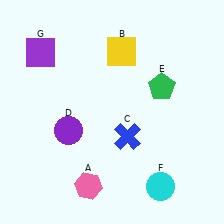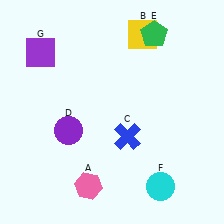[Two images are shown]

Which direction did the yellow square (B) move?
The yellow square (B) moved right.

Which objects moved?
The objects that moved are: the yellow square (B), the green pentagon (E).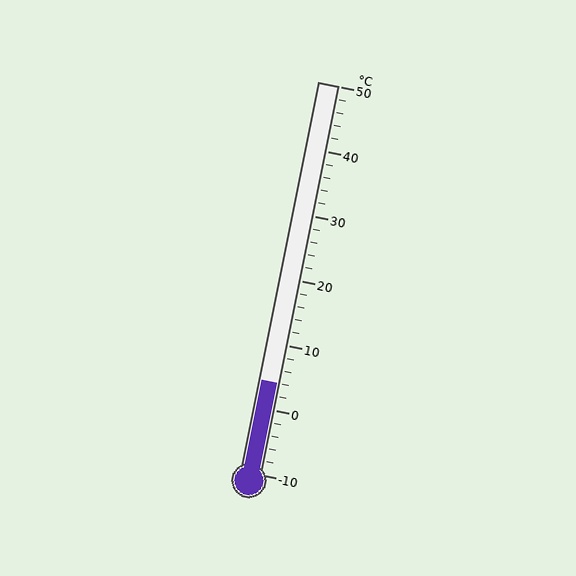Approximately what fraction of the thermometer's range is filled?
The thermometer is filled to approximately 25% of its range.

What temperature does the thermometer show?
The thermometer shows approximately 4°C.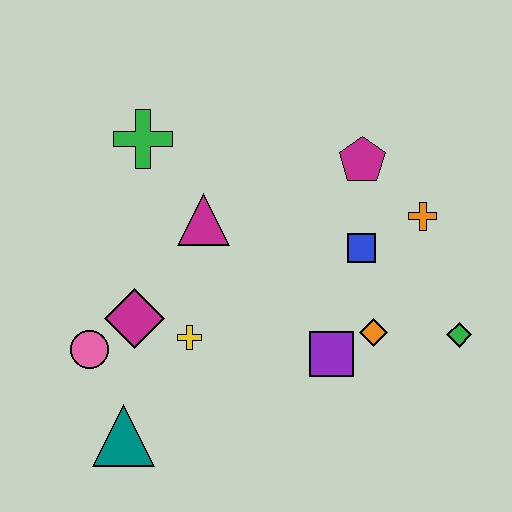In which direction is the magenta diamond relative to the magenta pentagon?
The magenta diamond is to the left of the magenta pentagon.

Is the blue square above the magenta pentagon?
No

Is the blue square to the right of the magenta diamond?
Yes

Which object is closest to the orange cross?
The blue square is closest to the orange cross.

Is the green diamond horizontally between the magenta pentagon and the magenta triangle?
No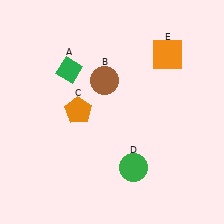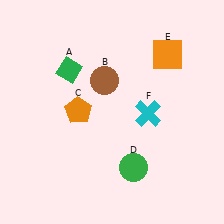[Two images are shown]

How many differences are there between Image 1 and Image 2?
There is 1 difference between the two images.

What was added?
A cyan cross (F) was added in Image 2.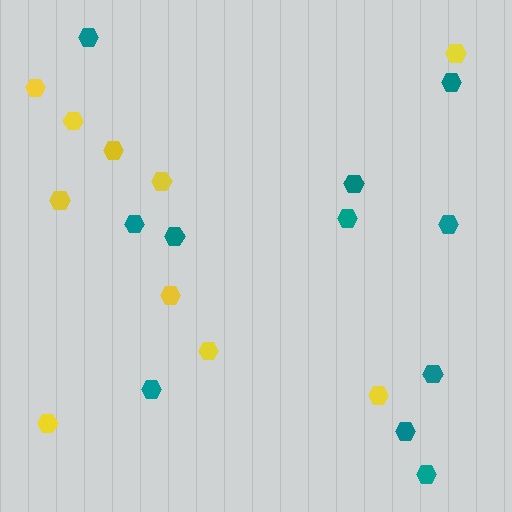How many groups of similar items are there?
There are 2 groups: one group of yellow hexagons (10) and one group of teal hexagons (11).